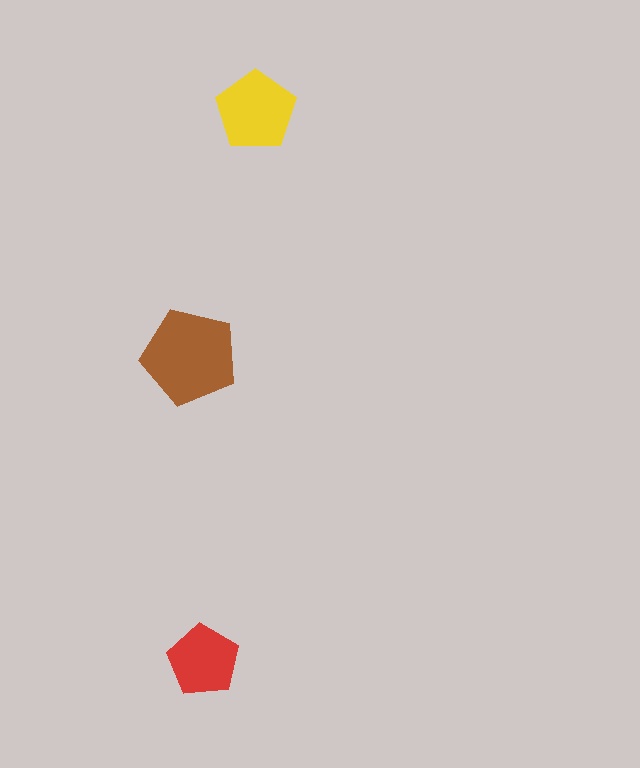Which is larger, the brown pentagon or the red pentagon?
The brown one.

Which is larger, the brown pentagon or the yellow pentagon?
The brown one.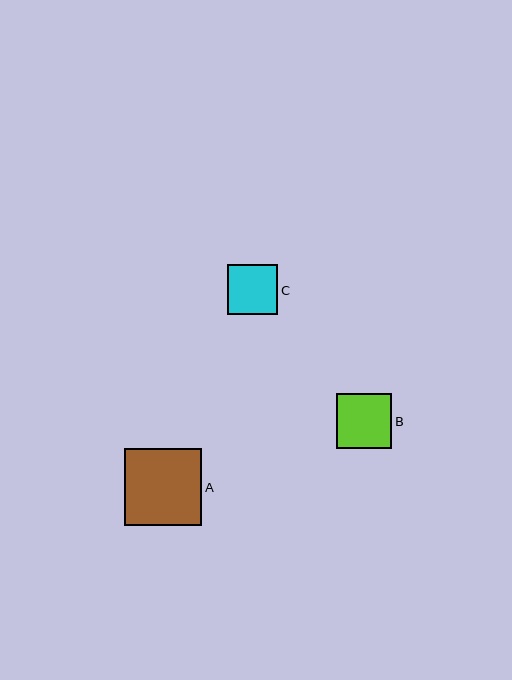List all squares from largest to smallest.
From largest to smallest: A, B, C.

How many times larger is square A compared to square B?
Square A is approximately 1.4 times the size of square B.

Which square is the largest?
Square A is the largest with a size of approximately 77 pixels.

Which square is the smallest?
Square C is the smallest with a size of approximately 50 pixels.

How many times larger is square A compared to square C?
Square A is approximately 1.6 times the size of square C.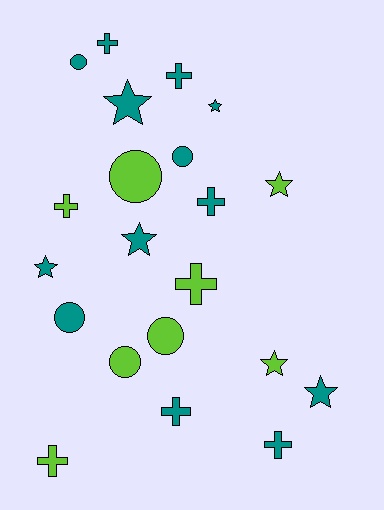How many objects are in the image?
There are 21 objects.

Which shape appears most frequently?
Cross, with 8 objects.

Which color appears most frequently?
Teal, with 13 objects.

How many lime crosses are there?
There are 3 lime crosses.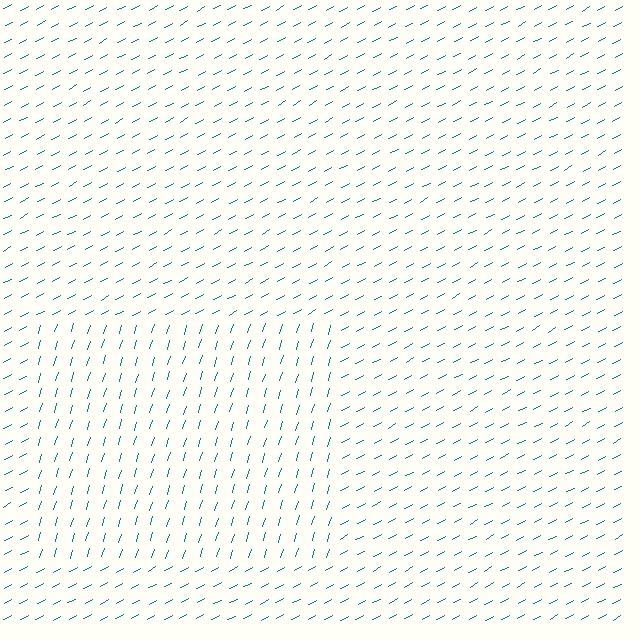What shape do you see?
I see a rectangle.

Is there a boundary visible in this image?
Yes, there is a texture boundary formed by a change in line orientation.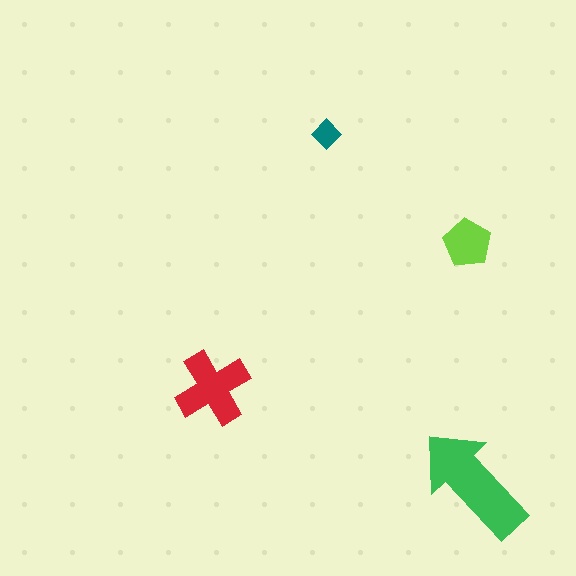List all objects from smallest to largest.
The teal diamond, the lime pentagon, the red cross, the green arrow.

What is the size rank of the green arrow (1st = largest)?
1st.